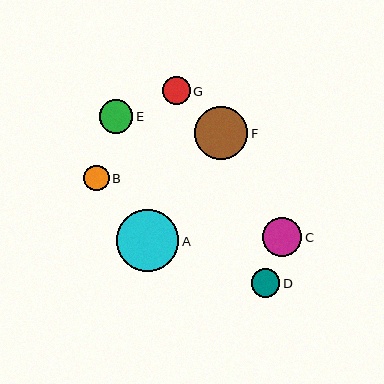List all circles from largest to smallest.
From largest to smallest: A, F, C, E, D, G, B.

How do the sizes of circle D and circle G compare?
Circle D and circle G are approximately the same size.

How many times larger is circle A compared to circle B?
Circle A is approximately 2.5 times the size of circle B.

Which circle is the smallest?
Circle B is the smallest with a size of approximately 25 pixels.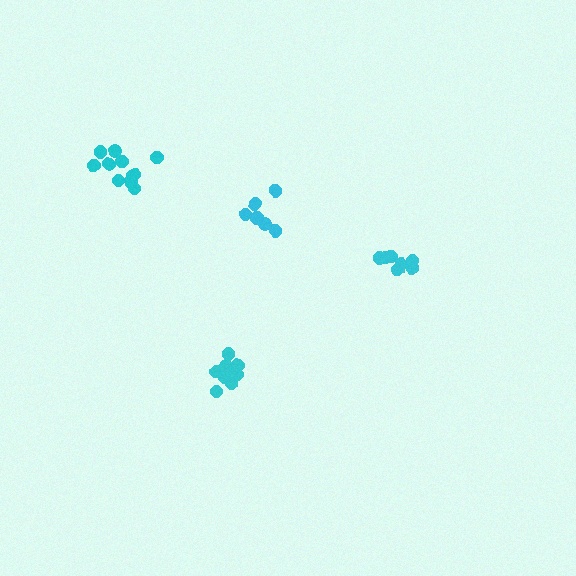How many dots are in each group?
Group 1: 7 dots, Group 2: 12 dots, Group 3: 10 dots, Group 4: 8 dots (37 total).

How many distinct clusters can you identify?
There are 4 distinct clusters.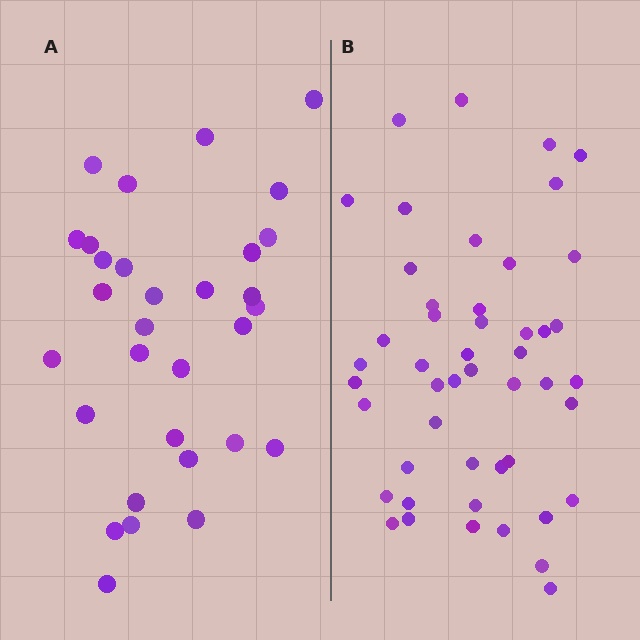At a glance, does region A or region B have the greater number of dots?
Region B (the right region) has more dots.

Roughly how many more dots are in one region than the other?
Region B has approximately 15 more dots than region A.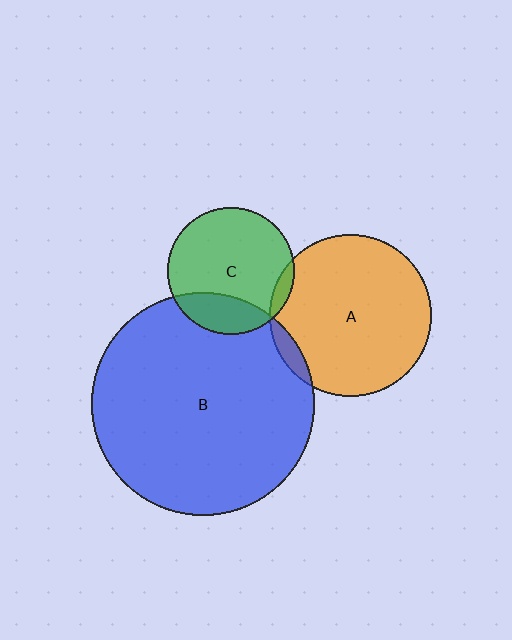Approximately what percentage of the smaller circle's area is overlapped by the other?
Approximately 20%.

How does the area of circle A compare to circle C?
Approximately 1.6 times.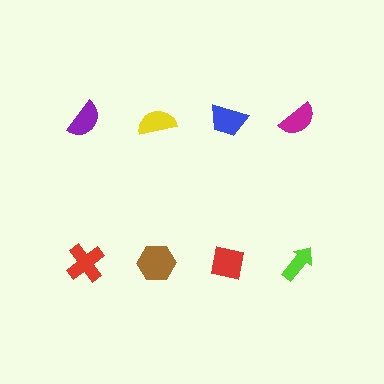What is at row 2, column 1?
A red cross.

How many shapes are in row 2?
4 shapes.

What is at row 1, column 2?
A yellow semicircle.